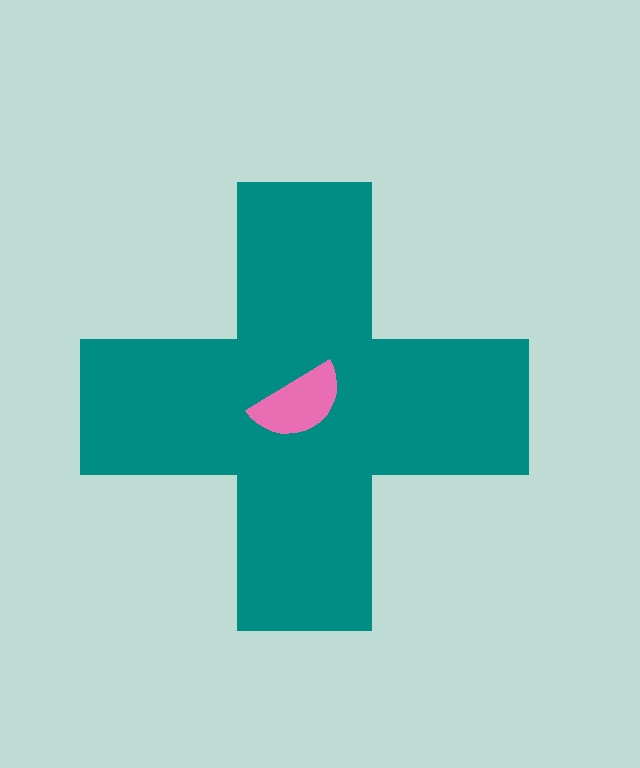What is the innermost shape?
The pink semicircle.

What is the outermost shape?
The teal cross.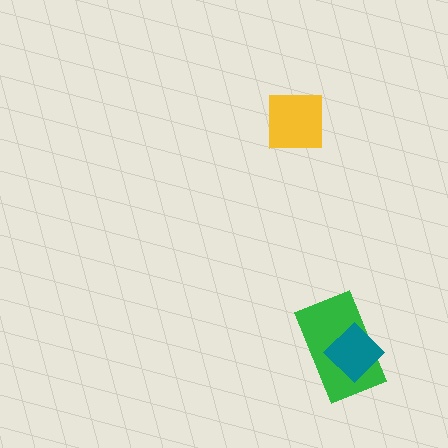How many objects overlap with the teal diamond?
1 object overlaps with the teal diamond.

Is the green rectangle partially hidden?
Yes, it is partially covered by another shape.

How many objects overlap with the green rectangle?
1 object overlaps with the green rectangle.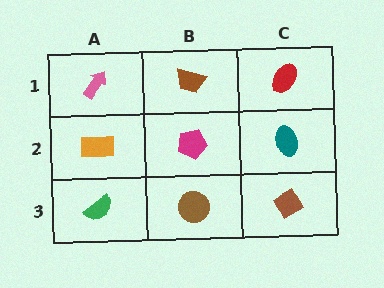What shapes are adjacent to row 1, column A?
An orange rectangle (row 2, column A), a brown trapezoid (row 1, column B).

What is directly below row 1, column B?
A magenta pentagon.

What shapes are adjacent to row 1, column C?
A teal ellipse (row 2, column C), a brown trapezoid (row 1, column B).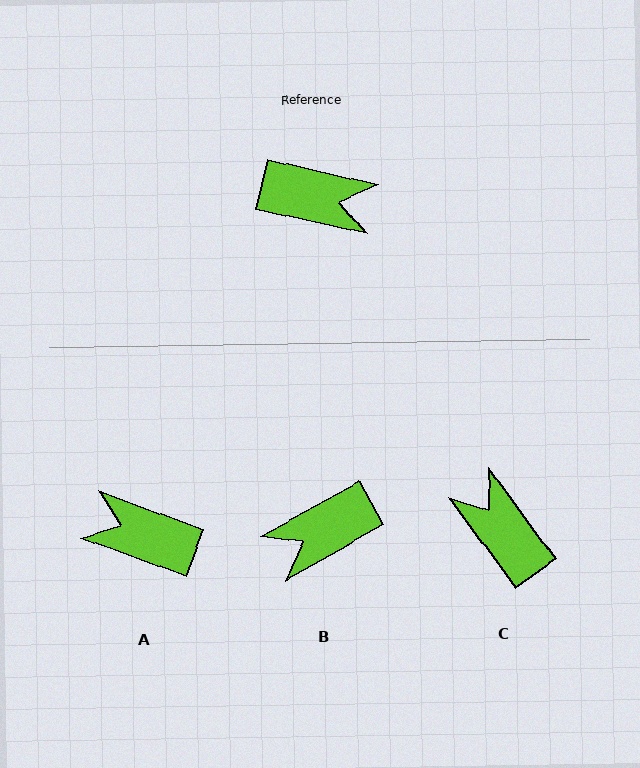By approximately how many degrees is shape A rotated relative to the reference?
Approximately 173 degrees counter-clockwise.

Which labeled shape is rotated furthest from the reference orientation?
A, about 173 degrees away.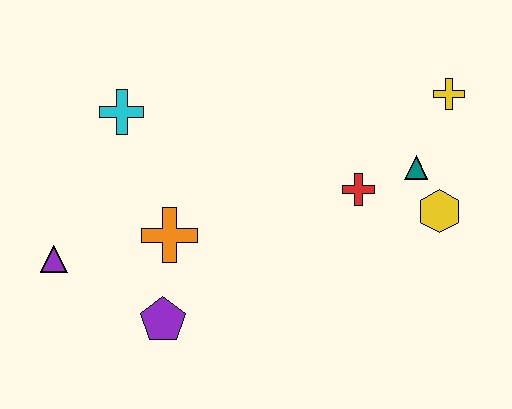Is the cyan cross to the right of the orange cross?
No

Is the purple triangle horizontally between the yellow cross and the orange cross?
No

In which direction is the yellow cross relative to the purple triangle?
The yellow cross is to the right of the purple triangle.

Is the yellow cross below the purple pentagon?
No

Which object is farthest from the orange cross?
The yellow cross is farthest from the orange cross.